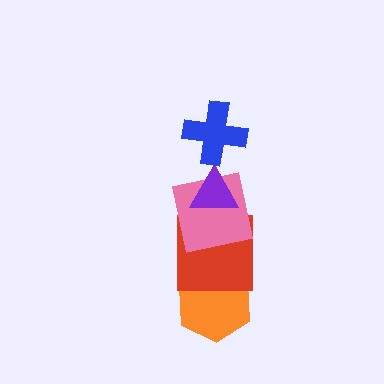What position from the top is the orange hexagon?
The orange hexagon is 5th from the top.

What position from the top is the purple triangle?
The purple triangle is 2nd from the top.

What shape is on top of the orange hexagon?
The red square is on top of the orange hexagon.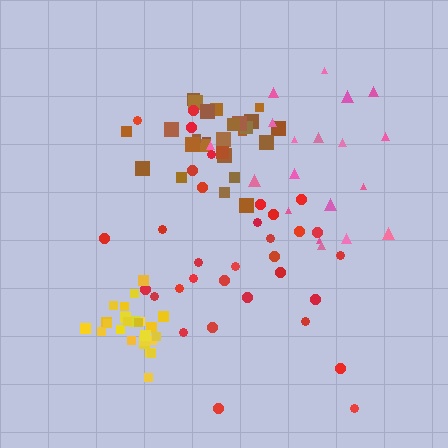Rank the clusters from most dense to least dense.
yellow, brown, pink, red.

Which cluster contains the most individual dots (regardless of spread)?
Red (33).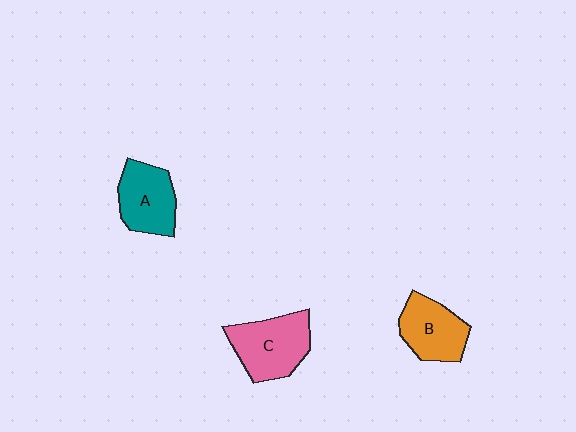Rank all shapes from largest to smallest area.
From largest to smallest: C (pink), A (teal), B (orange).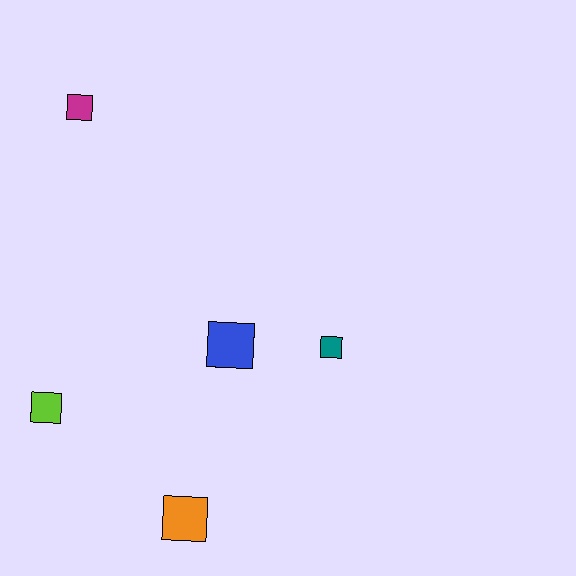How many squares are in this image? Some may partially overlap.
There are 5 squares.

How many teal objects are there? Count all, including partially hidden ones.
There is 1 teal object.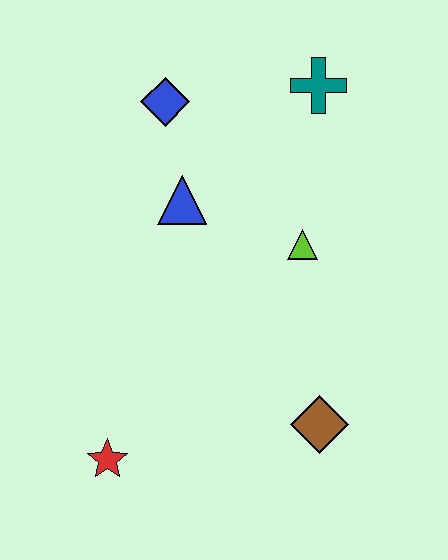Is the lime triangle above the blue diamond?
No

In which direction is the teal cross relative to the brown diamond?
The teal cross is above the brown diamond.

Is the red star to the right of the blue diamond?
No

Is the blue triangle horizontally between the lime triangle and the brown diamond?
No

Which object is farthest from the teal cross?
The red star is farthest from the teal cross.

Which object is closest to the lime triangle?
The blue triangle is closest to the lime triangle.